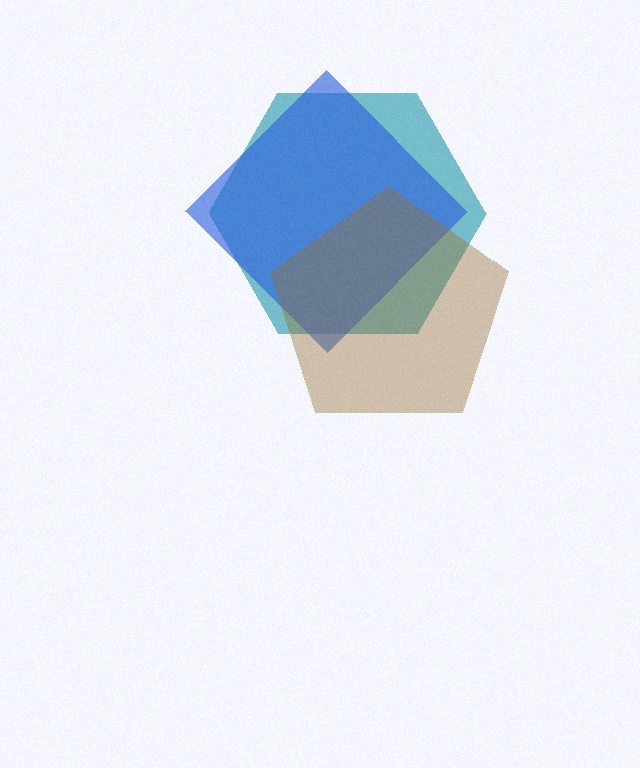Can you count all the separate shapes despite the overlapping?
Yes, there are 3 separate shapes.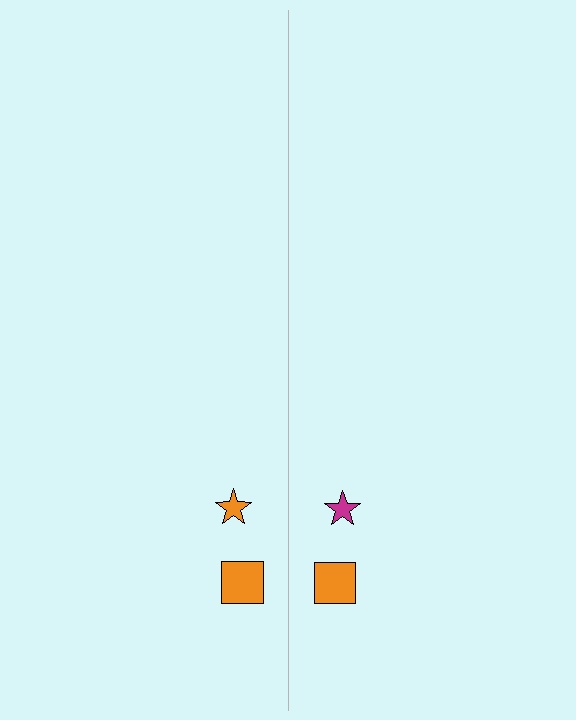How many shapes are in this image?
There are 4 shapes in this image.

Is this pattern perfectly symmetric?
No, the pattern is not perfectly symmetric. The magenta star on the right side breaks the symmetry — its mirror counterpart is orange.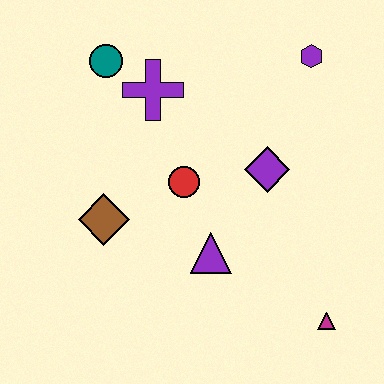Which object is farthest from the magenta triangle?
The teal circle is farthest from the magenta triangle.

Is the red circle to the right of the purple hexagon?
No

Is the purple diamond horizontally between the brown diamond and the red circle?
No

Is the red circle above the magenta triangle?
Yes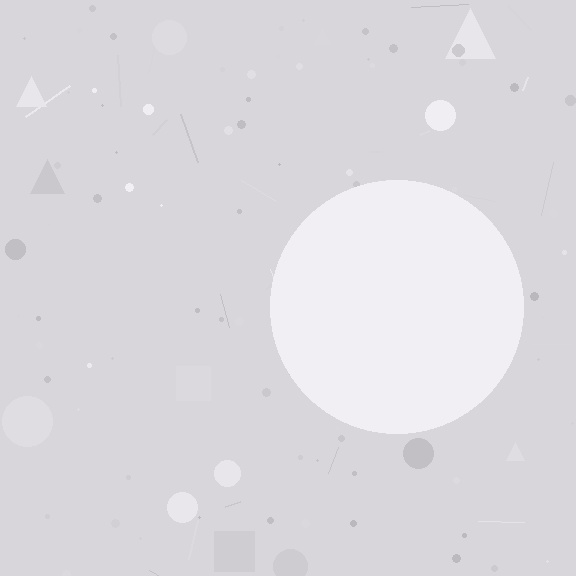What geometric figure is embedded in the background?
A circle is embedded in the background.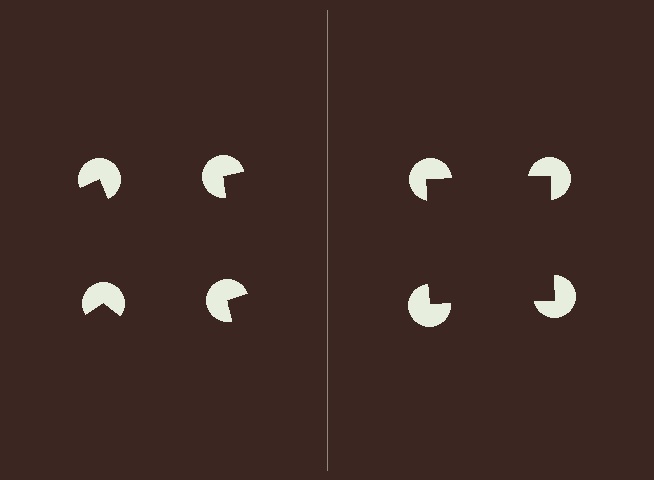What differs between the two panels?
The pac-man discs are positioned identically on both sides; only the wedge orientations differ. On the right they align to a square; on the left they are misaligned.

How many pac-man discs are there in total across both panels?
8 — 4 on each side.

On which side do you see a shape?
An illusory square appears on the right side. On the left side the wedge cuts are rotated, so no coherent shape forms.